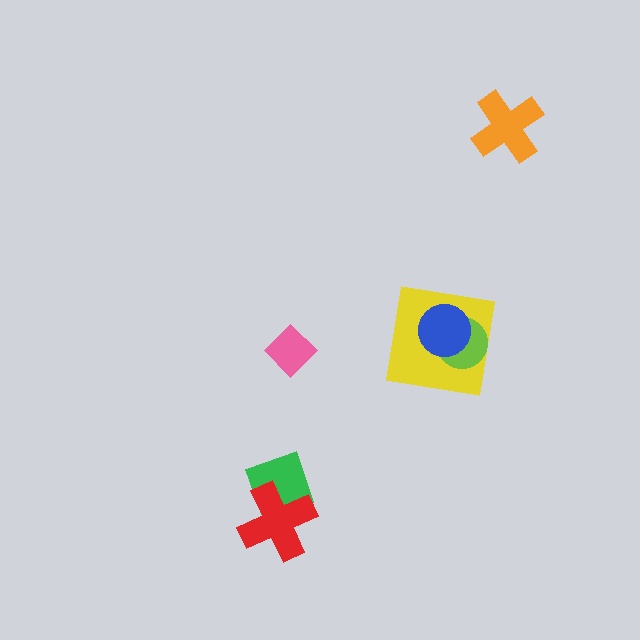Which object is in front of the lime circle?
The blue circle is in front of the lime circle.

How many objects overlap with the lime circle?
2 objects overlap with the lime circle.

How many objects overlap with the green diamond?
1 object overlaps with the green diamond.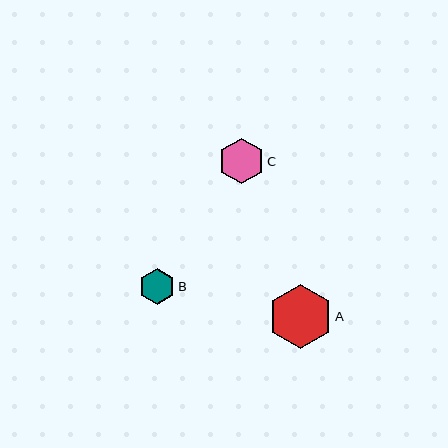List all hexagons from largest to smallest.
From largest to smallest: A, C, B.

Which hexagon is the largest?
Hexagon A is the largest with a size of approximately 64 pixels.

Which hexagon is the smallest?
Hexagon B is the smallest with a size of approximately 36 pixels.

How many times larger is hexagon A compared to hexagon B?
Hexagon A is approximately 1.8 times the size of hexagon B.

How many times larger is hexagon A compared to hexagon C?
Hexagon A is approximately 1.4 times the size of hexagon C.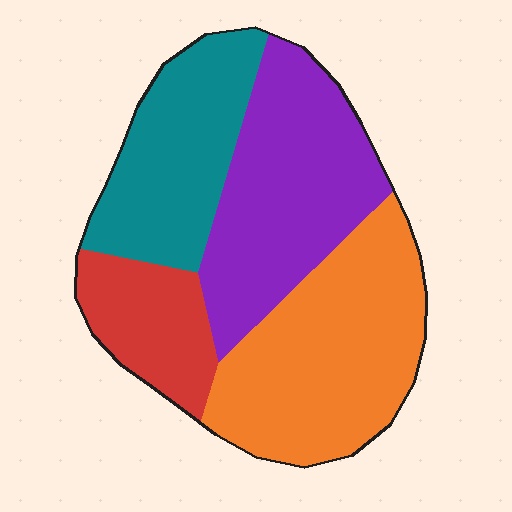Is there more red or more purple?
Purple.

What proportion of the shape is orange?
Orange covers 33% of the shape.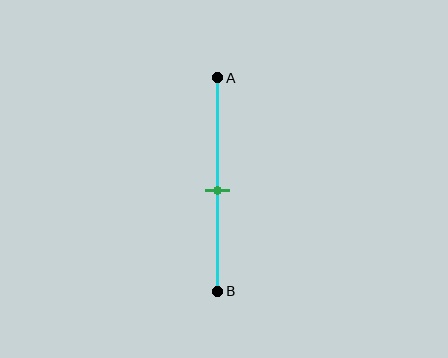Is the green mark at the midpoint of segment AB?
Yes, the mark is approximately at the midpoint.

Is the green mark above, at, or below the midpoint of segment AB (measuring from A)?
The green mark is approximately at the midpoint of segment AB.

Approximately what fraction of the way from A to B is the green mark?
The green mark is approximately 55% of the way from A to B.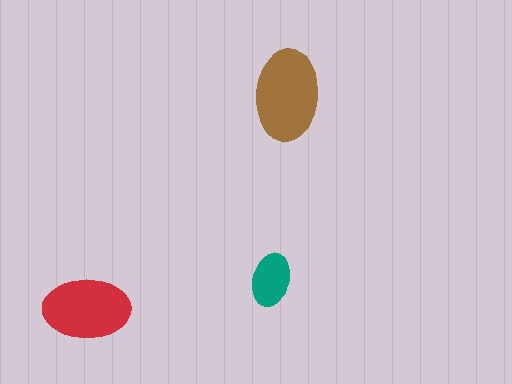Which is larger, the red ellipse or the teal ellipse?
The red one.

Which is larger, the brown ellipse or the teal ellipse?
The brown one.